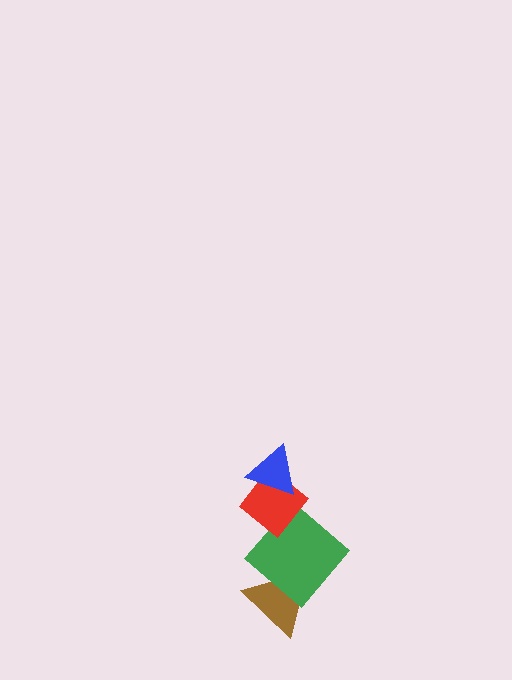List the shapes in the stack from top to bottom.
From top to bottom: the blue triangle, the red diamond, the green diamond, the brown triangle.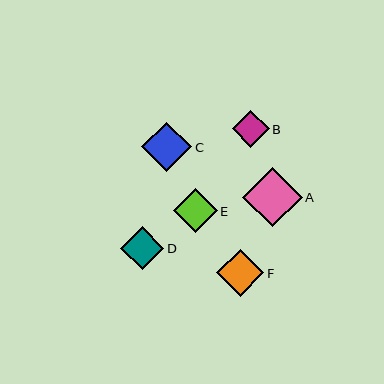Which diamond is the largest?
Diamond A is the largest with a size of approximately 60 pixels.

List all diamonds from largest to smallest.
From largest to smallest: A, C, F, E, D, B.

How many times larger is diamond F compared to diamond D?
Diamond F is approximately 1.1 times the size of diamond D.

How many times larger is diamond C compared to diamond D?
Diamond C is approximately 1.1 times the size of diamond D.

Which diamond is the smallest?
Diamond B is the smallest with a size of approximately 37 pixels.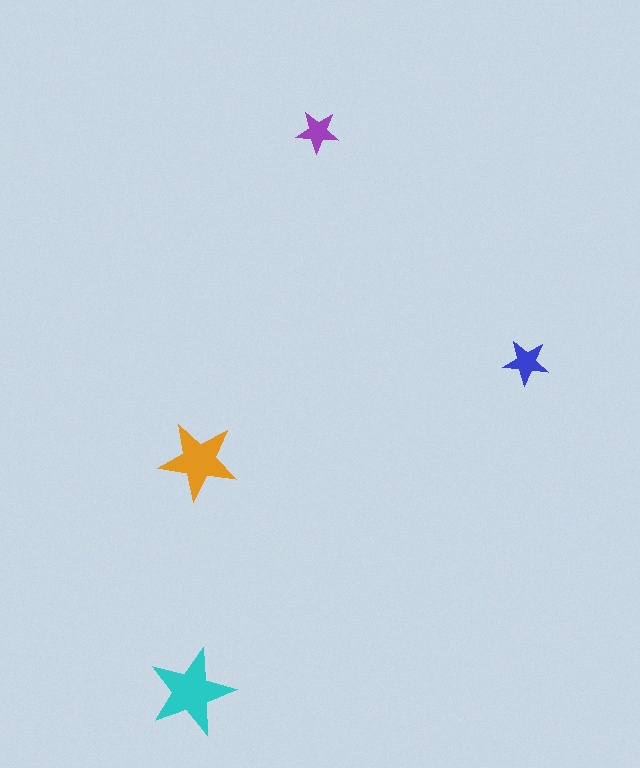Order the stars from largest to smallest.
the cyan one, the orange one, the blue one, the purple one.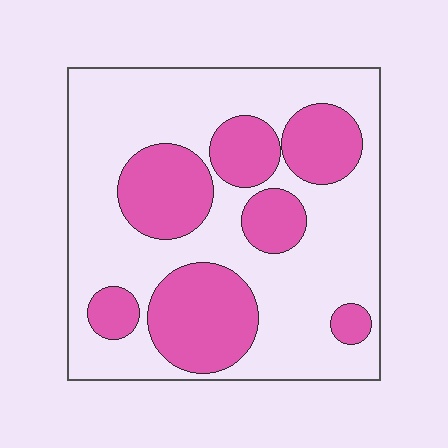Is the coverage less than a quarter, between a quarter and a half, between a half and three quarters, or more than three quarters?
Between a quarter and a half.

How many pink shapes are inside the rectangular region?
7.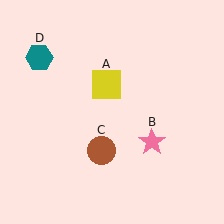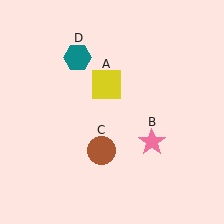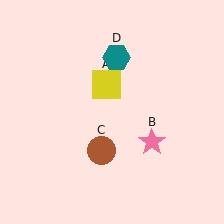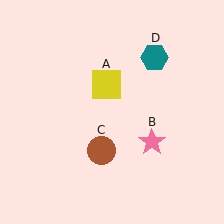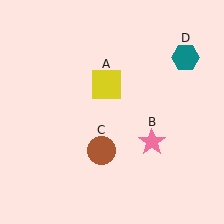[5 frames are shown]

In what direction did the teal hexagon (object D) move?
The teal hexagon (object D) moved right.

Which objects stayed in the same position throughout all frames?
Yellow square (object A) and pink star (object B) and brown circle (object C) remained stationary.